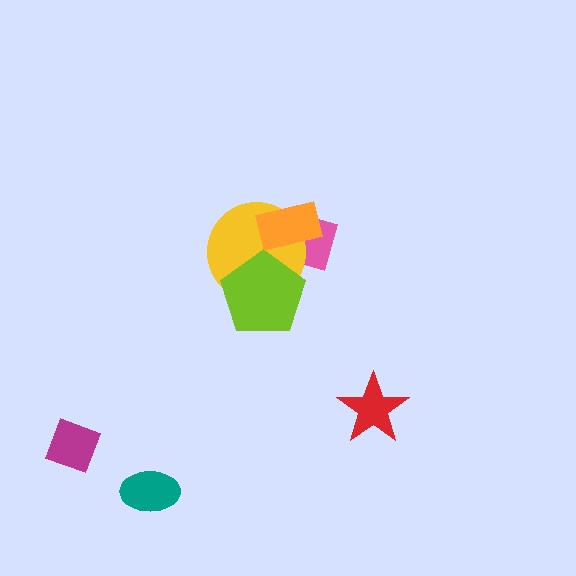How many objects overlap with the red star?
0 objects overlap with the red star.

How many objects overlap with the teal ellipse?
0 objects overlap with the teal ellipse.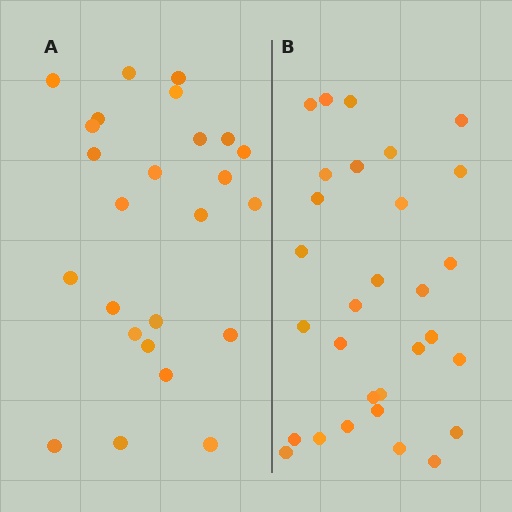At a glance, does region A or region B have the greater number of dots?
Region B (the right region) has more dots.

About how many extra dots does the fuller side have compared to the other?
Region B has about 5 more dots than region A.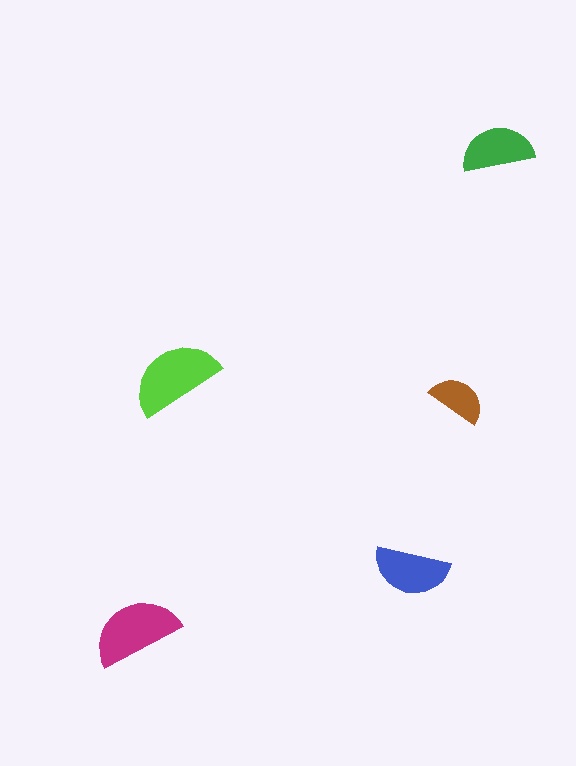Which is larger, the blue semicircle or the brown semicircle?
The blue one.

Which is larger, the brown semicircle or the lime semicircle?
The lime one.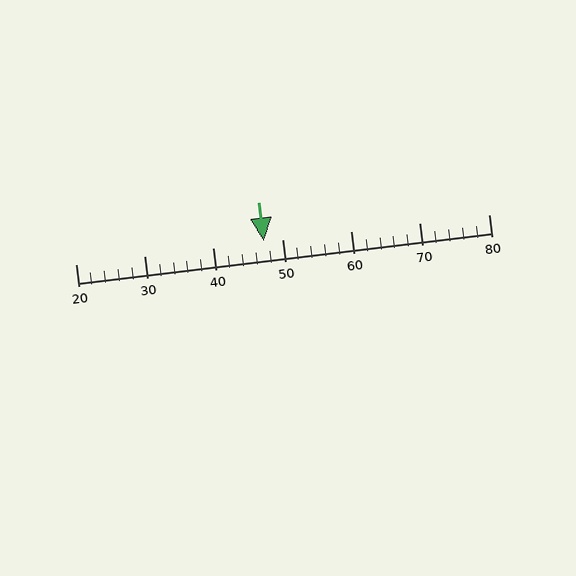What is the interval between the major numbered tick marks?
The major tick marks are spaced 10 units apart.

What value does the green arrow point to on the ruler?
The green arrow points to approximately 47.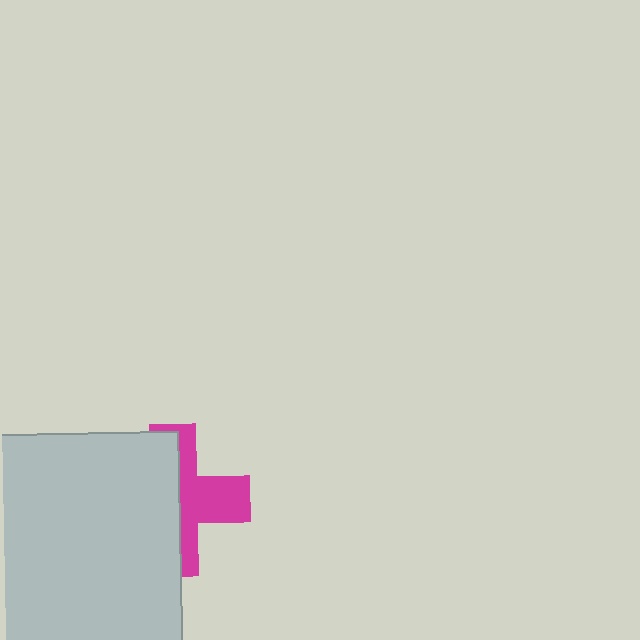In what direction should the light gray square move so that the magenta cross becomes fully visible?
The light gray square should move left. That is the shortest direction to clear the overlap and leave the magenta cross fully visible.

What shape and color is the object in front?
The object in front is a light gray square.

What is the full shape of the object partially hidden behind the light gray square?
The partially hidden object is a magenta cross.